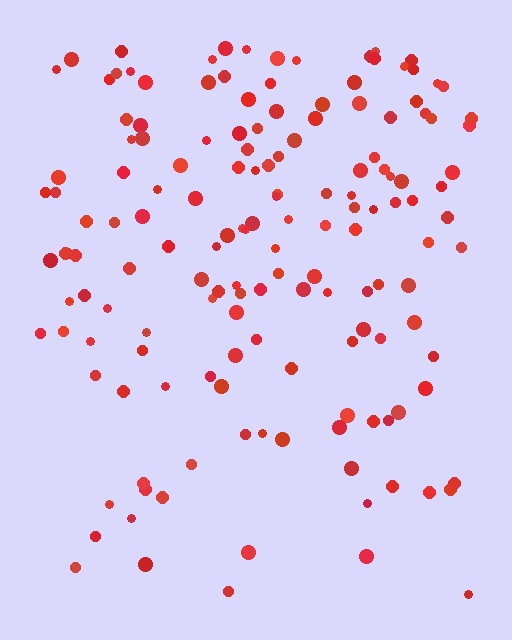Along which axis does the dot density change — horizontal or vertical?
Vertical.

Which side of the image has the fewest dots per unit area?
The bottom.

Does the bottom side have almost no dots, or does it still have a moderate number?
Still a moderate number, just noticeably fewer than the top.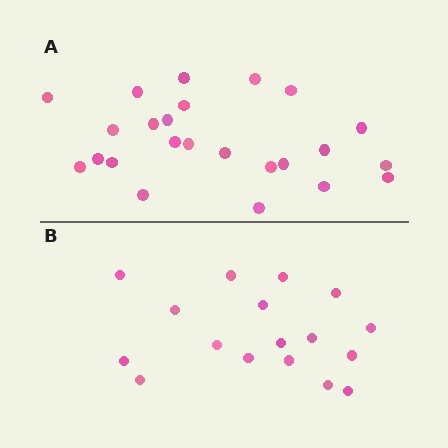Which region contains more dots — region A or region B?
Region A (the top region) has more dots.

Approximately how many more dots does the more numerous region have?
Region A has roughly 8 or so more dots than region B.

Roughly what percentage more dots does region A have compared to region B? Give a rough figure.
About 40% more.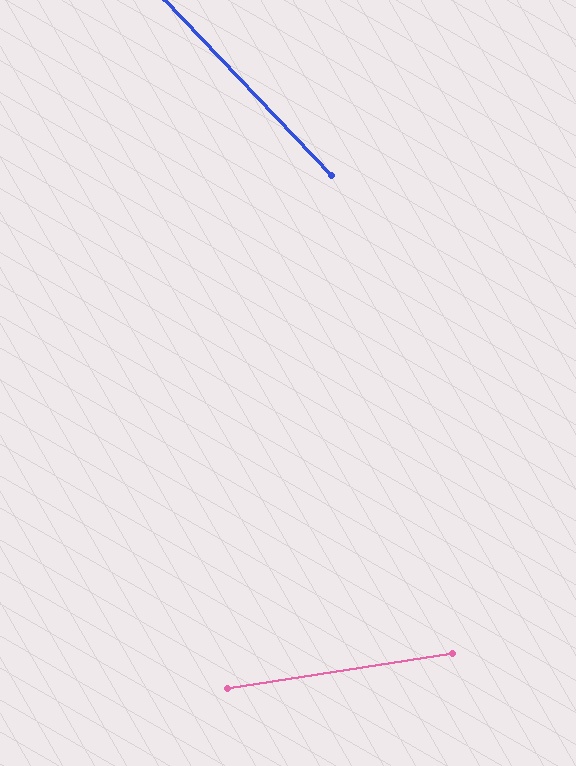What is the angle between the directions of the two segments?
Approximately 55 degrees.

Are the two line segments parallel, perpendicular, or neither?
Neither parallel nor perpendicular — they differ by about 55°.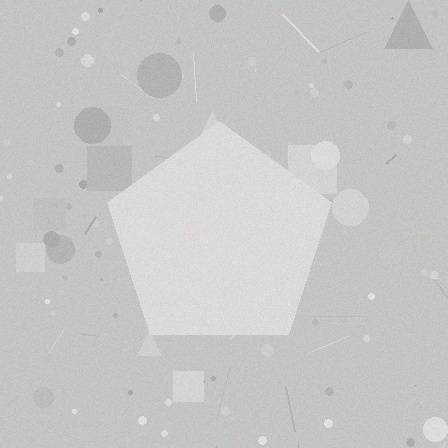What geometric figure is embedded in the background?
A pentagon is embedded in the background.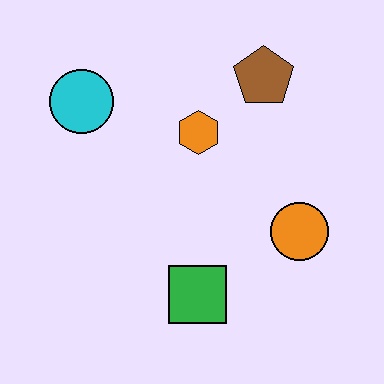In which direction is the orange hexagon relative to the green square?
The orange hexagon is above the green square.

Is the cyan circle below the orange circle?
No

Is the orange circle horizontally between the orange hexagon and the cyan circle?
No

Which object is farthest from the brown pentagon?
The green square is farthest from the brown pentagon.